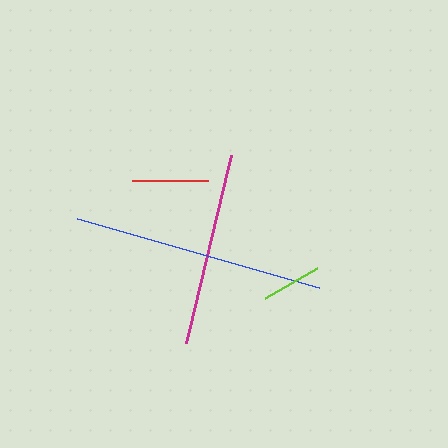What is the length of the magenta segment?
The magenta segment is approximately 193 pixels long.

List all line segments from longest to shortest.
From longest to shortest: blue, magenta, red, lime.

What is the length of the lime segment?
The lime segment is approximately 60 pixels long.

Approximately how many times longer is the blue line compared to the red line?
The blue line is approximately 3.3 times the length of the red line.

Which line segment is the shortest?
The lime line is the shortest at approximately 60 pixels.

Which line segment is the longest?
The blue line is the longest at approximately 251 pixels.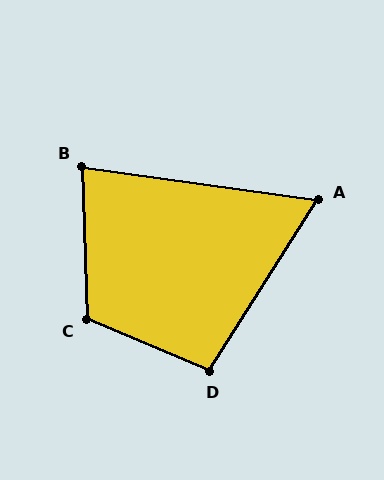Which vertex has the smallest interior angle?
A, at approximately 66 degrees.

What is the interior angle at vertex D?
Approximately 100 degrees (obtuse).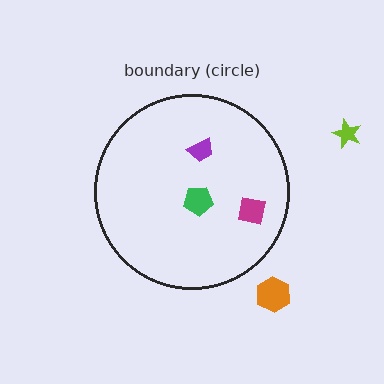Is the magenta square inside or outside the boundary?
Inside.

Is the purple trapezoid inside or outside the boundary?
Inside.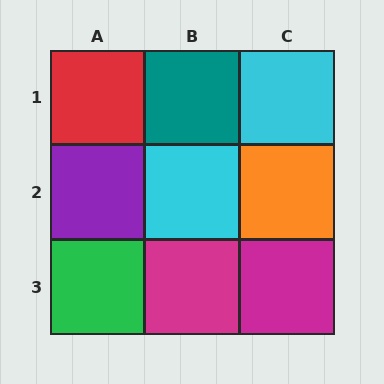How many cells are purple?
1 cell is purple.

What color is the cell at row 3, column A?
Green.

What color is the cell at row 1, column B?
Teal.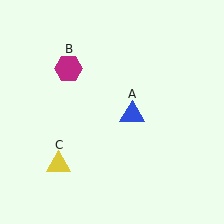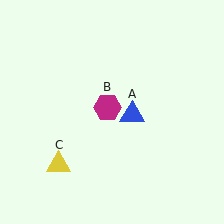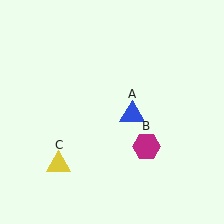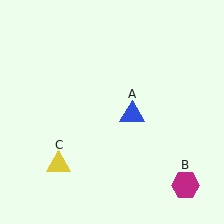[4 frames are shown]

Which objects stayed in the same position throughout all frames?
Blue triangle (object A) and yellow triangle (object C) remained stationary.